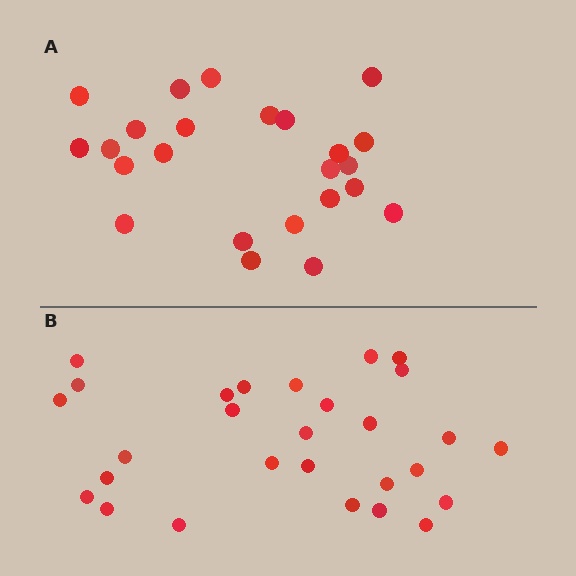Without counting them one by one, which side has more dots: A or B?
Region B (the bottom region) has more dots.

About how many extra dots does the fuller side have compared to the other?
Region B has about 4 more dots than region A.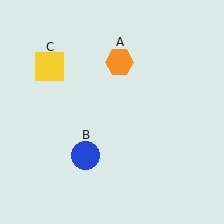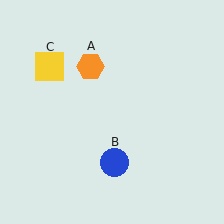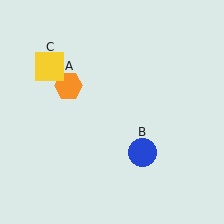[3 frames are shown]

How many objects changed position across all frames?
2 objects changed position: orange hexagon (object A), blue circle (object B).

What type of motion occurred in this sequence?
The orange hexagon (object A), blue circle (object B) rotated counterclockwise around the center of the scene.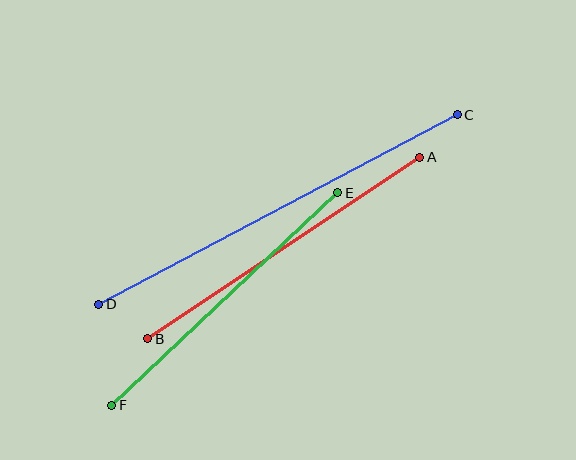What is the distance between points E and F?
The distance is approximately 310 pixels.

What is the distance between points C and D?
The distance is approximately 405 pixels.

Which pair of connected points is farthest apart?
Points C and D are farthest apart.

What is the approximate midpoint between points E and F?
The midpoint is at approximately (225, 299) pixels.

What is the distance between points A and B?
The distance is approximately 327 pixels.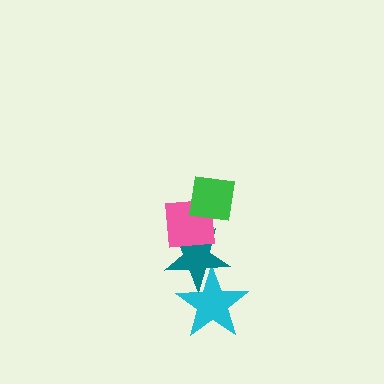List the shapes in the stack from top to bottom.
From top to bottom: the green square, the pink square, the teal star, the cyan star.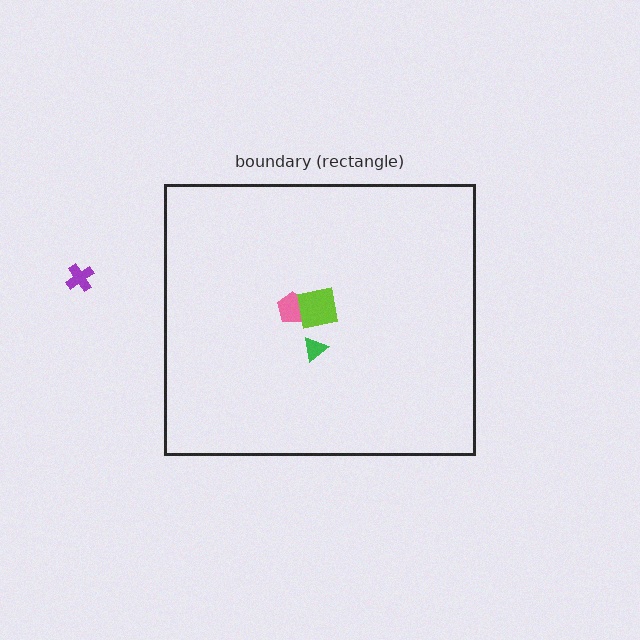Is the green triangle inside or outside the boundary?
Inside.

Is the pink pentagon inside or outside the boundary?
Inside.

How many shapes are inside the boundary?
3 inside, 1 outside.